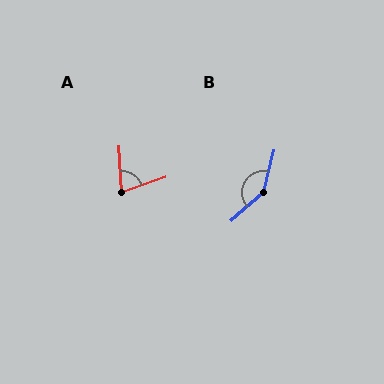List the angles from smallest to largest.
A (73°), B (145°).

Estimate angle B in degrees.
Approximately 145 degrees.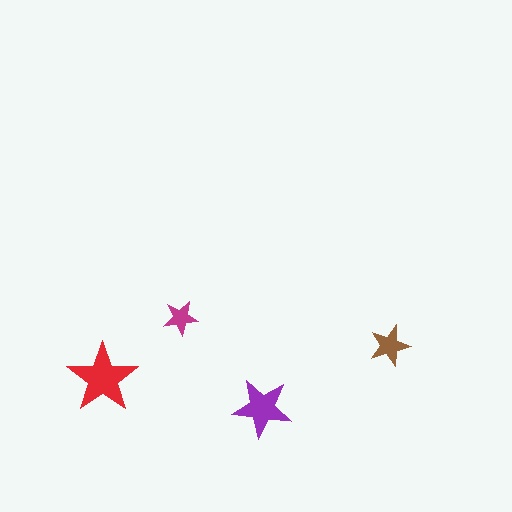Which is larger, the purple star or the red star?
The red one.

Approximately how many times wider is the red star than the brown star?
About 1.5 times wider.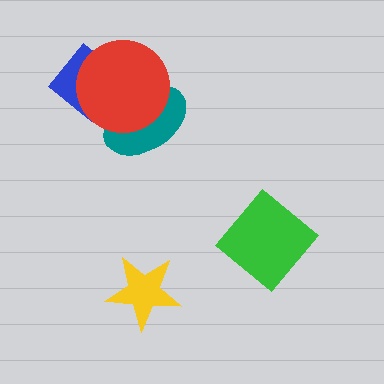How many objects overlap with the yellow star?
0 objects overlap with the yellow star.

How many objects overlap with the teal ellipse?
2 objects overlap with the teal ellipse.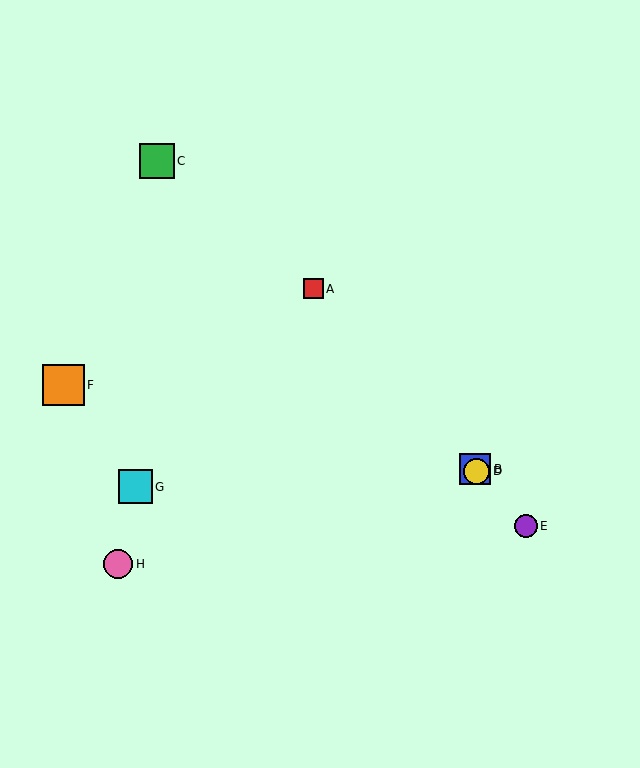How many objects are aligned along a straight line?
4 objects (A, B, D, E) are aligned along a straight line.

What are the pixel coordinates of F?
Object F is at (64, 385).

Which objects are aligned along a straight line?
Objects A, B, D, E are aligned along a straight line.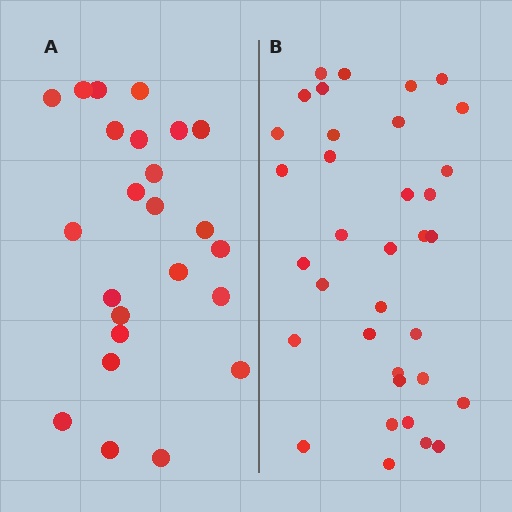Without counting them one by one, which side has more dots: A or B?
Region B (the right region) has more dots.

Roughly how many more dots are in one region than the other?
Region B has roughly 12 or so more dots than region A.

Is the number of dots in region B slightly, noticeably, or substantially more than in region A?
Region B has substantially more. The ratio is roughly 1.5 to 1.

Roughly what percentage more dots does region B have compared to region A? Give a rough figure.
About 45% more.